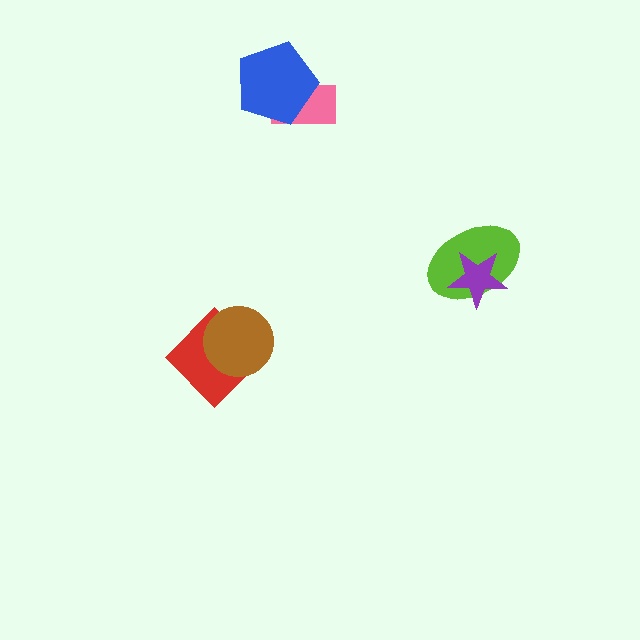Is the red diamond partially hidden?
Yes, it is partially covered by another shape.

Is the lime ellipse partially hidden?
Yes, it is partially covered by another shape.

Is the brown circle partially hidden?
No, no other shape covers it.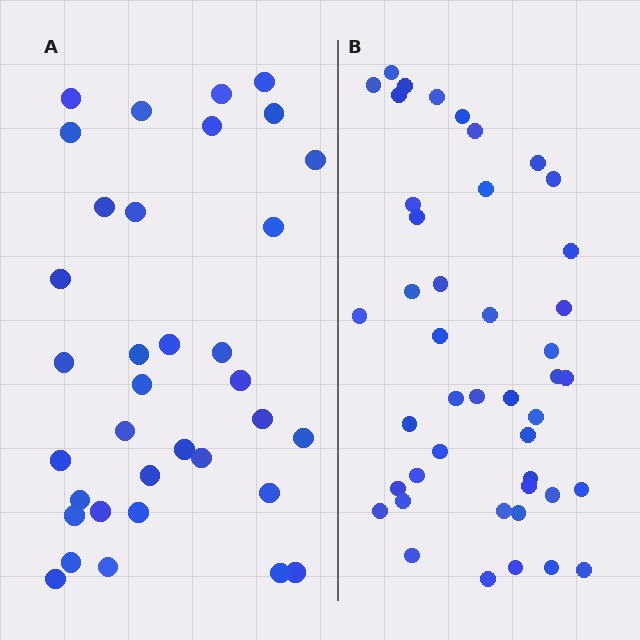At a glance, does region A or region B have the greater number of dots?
Region B (the right region) has more dots.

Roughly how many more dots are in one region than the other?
Region B has roughly 8 or so more dots than region A.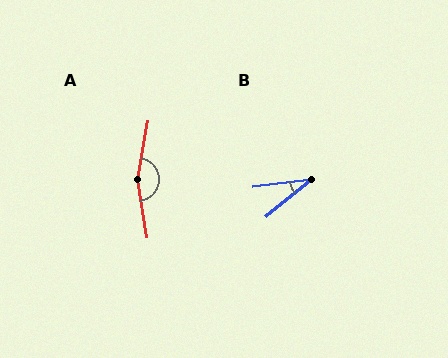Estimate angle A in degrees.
Approximately 161 degrees.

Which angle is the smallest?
B, at approximately 32 degrees.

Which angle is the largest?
A, at approximately 161 degrees.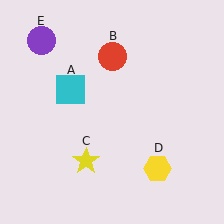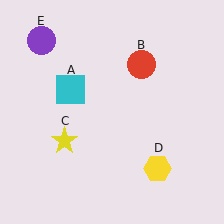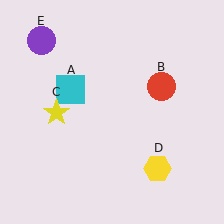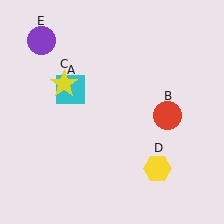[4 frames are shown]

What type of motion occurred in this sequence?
The red circle (object B), yellow star (object C) rotated clockwise around the center of the scene.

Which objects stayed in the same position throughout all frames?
Cyan square (object A) and yellow hexagon (object D) and purple circle (object E) remained stationary.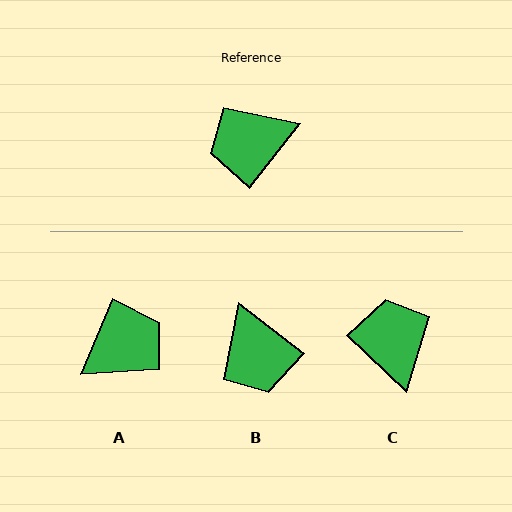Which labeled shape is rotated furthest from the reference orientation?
A, about 165 degrees away.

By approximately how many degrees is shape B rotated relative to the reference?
Approximately 90 degrees counter-clockwise.